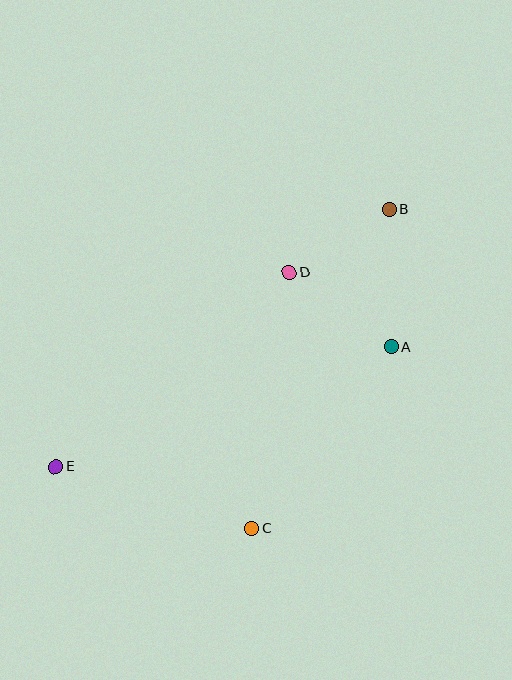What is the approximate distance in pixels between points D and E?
The distance between D and E is approximately 304 pixels.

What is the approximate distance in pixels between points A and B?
The distance between A and B is approximately 138 pixels.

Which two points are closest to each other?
Points B and D are closest to each other.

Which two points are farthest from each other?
Points B and E are farthest from each other.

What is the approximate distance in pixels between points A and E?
The distance between A and E is approximately 356 pixels.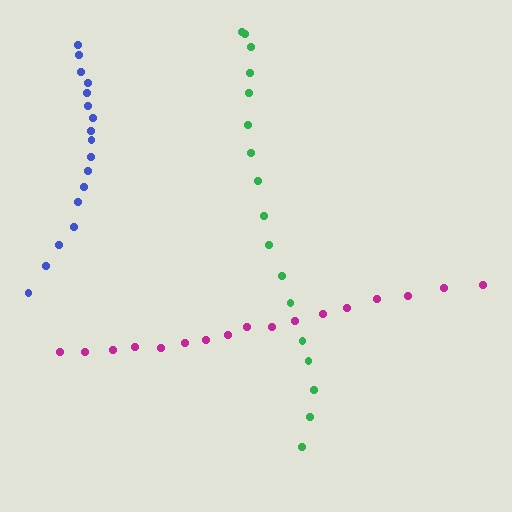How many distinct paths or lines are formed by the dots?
There are 3 distinct paths.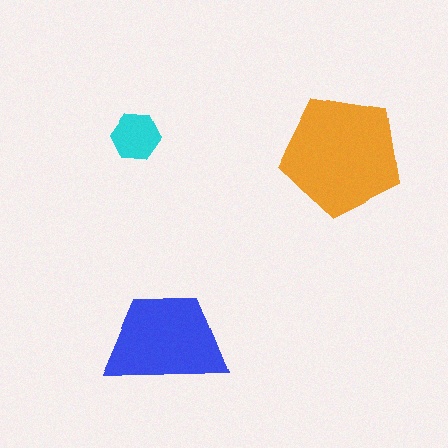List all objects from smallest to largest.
The cyan hexagon, the blue trapezoid, the orange pentagon.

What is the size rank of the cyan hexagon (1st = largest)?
3rd.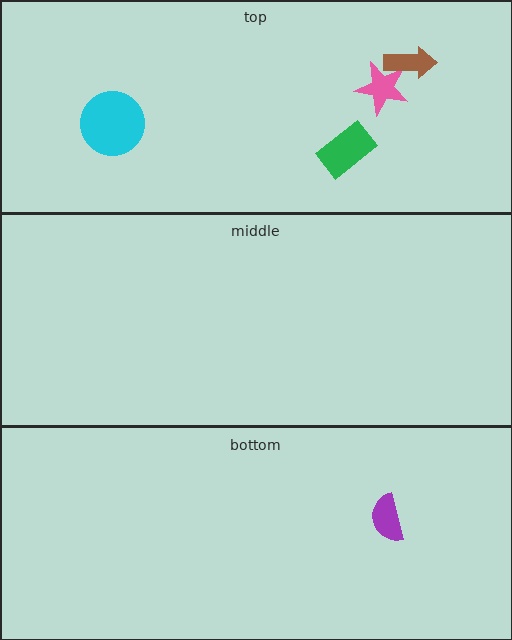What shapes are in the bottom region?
The purple semicircle.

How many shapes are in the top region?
4.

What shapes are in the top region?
The pink star, the cyan circle, the green rectangle, the brown arrow.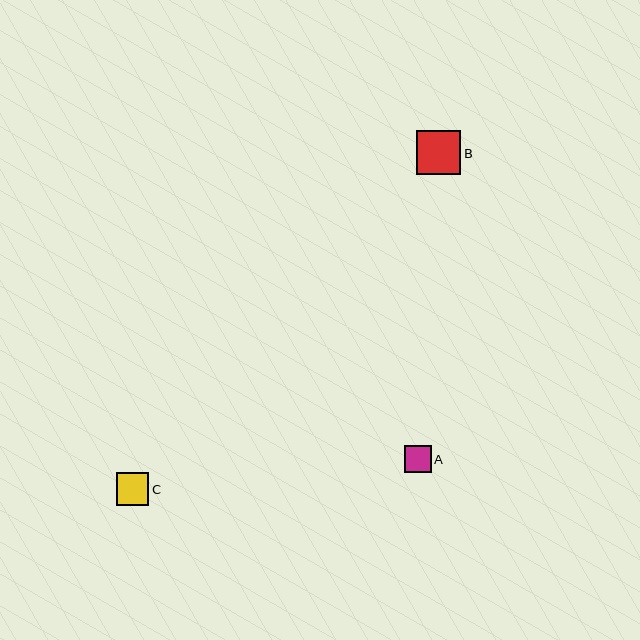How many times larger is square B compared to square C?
Square B is approximately 1.4 times the size of square C.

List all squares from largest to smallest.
From largest to smallest: B, C, A.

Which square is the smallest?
Square A is the smallest with a size of approximately 27 pixels.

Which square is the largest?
Square B is the largest with a size of approximately 44 pixels.